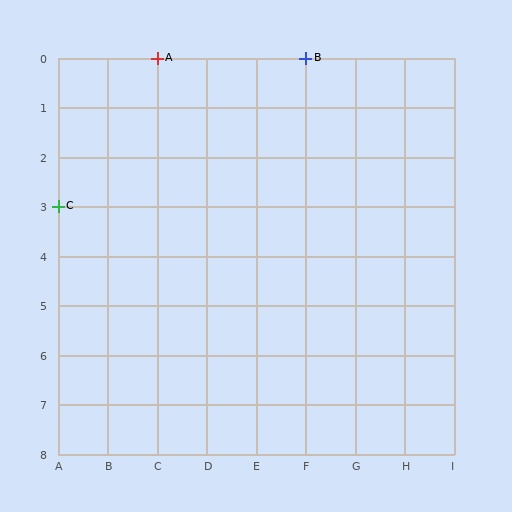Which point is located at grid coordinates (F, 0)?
Point B is at (F, 0).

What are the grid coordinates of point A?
Point A is at grid coordinates (C, 0).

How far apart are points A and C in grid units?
Points A and C are 2 columns and 3 rows apart (about 3.6 grid units diagonally).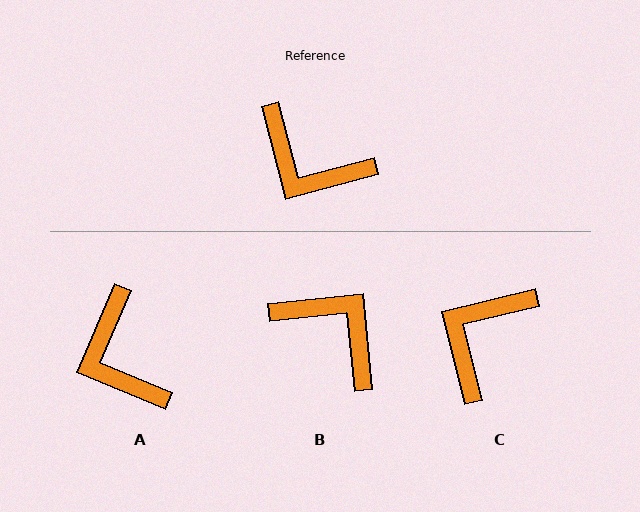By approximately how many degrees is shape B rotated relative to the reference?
Approximately 171 degrees counter-clockwise.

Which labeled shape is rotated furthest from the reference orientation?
B, about 171 degrees away.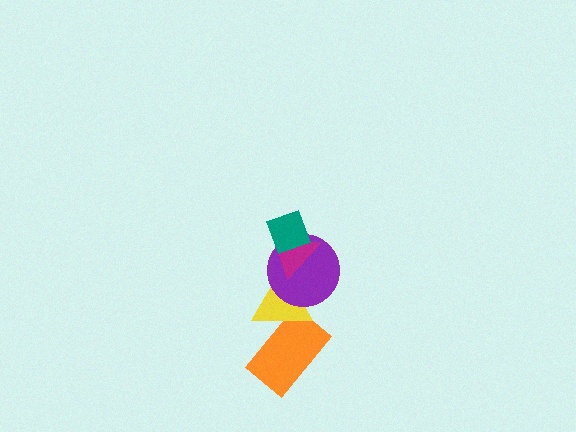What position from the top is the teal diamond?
The teal diamond is 1st from the top.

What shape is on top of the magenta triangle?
The teal diamond is on top of the magenta triangle.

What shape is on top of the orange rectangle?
The yellow triangle is on top of the orange rectangle.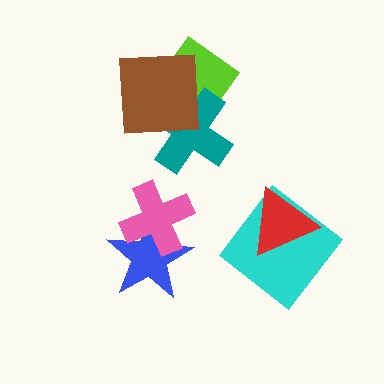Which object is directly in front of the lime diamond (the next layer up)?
The teal cross is directly in front of the lime diamond.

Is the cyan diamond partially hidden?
Yes, it is partially covered by another shape.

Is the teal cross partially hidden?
Yes, it is partially covered by another shape.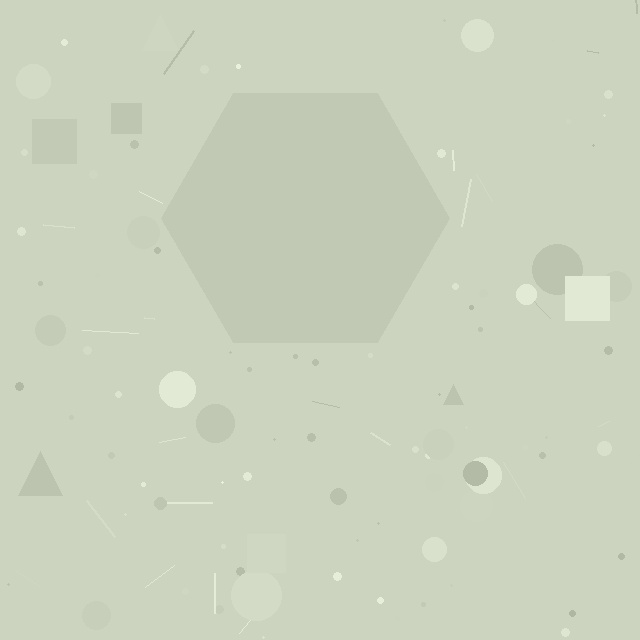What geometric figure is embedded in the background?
A hexagon is embedded in the background.